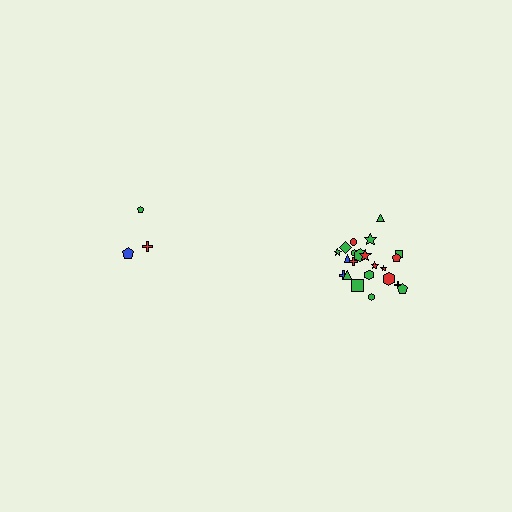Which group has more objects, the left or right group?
The right group.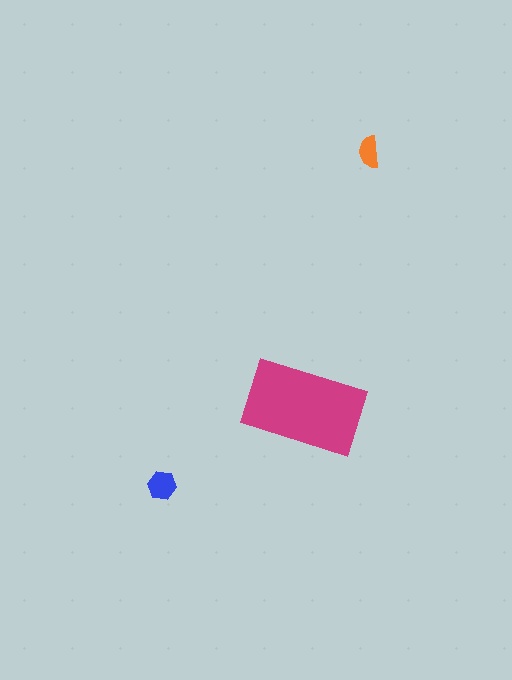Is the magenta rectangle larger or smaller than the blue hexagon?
Larger.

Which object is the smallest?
The orange semicircle.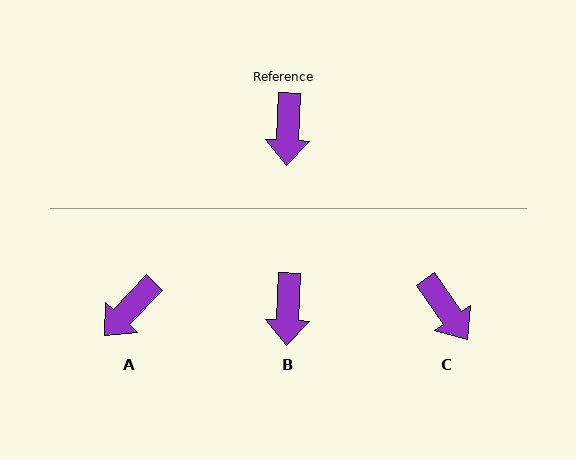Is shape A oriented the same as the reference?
No, it is off by about 40 degrees.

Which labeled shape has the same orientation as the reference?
B.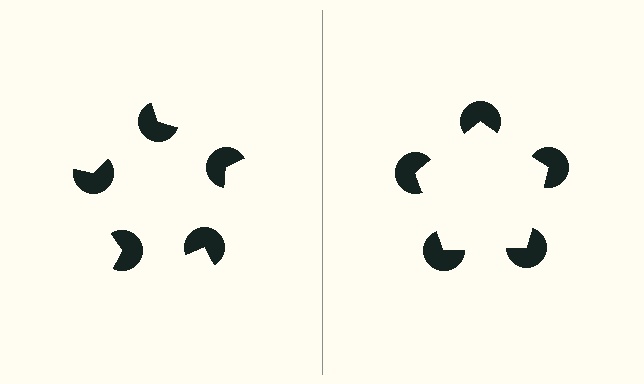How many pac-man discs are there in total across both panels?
10 — 5 on each side.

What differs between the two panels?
The pac-man discs are positioned identically on both sides; only the wedge orientations differ. On the right they align to a pentagon; on the left they are misaligned.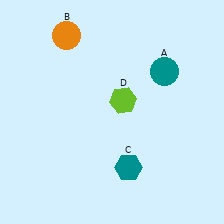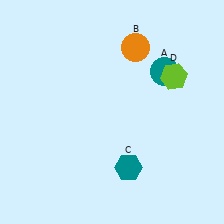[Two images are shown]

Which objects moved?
The objects that moved are: the orange circle (B), the lime hexagon (D).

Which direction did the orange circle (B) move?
The orange circle (B) moved right.